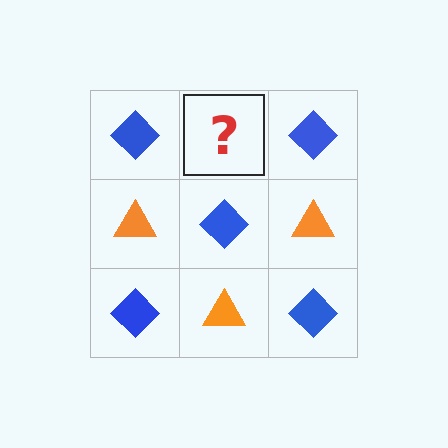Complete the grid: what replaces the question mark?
The question mark should be replaced with an orange triangle.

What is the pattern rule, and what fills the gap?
The rule is that it alternates blue diamond and orange triangle in a checkerboard pattern. The gap should be filled with an orange triangle.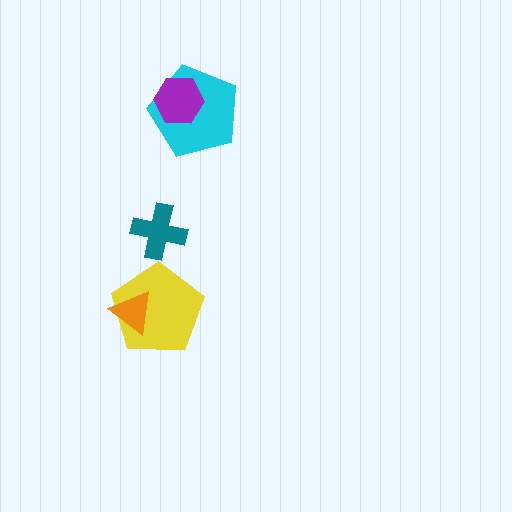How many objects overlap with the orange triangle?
1 object overlaps with the orange triangle.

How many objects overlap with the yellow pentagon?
1 object overlaps with the yellow pentagon.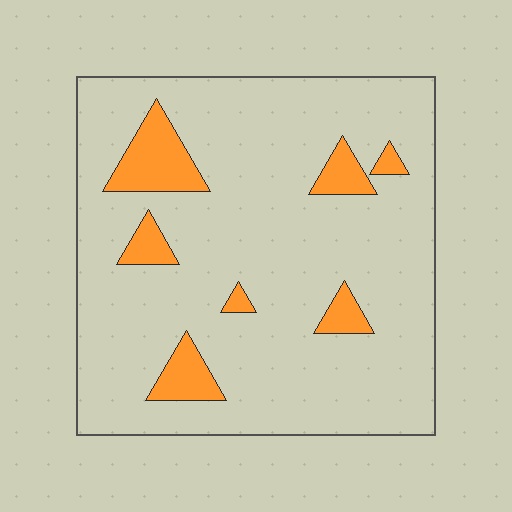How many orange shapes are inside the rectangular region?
7.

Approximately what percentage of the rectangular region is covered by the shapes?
Approximately 10%.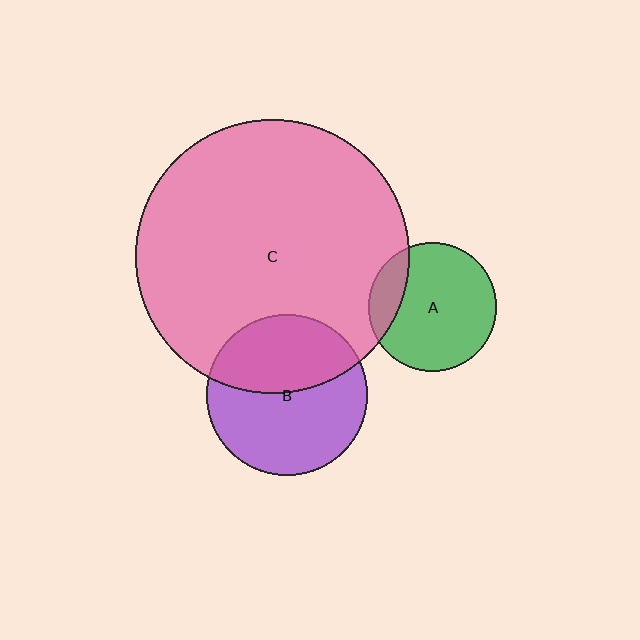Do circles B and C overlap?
Yes.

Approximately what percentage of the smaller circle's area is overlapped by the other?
Approximately 40%.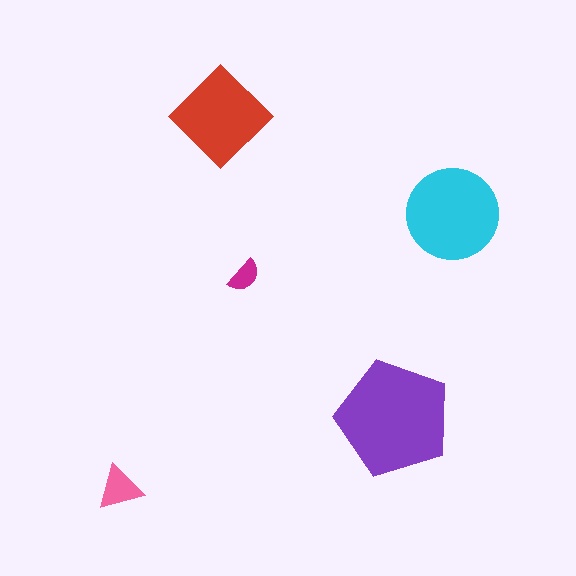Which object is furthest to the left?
The pink triangle is leftmost.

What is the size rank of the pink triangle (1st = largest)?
4th.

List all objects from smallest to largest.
The magenta semicircle, the pink triangle, the red diamond, the cyan circle, the purple pentagon.